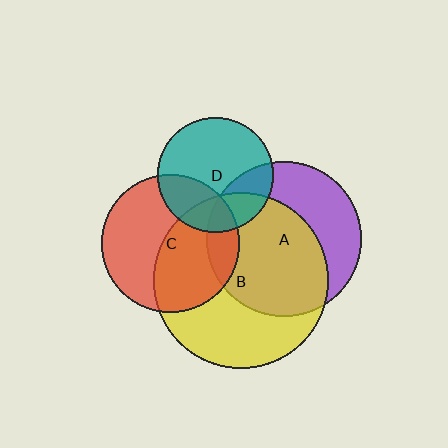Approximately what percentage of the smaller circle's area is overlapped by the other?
Approximately 30%.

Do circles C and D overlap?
Yes.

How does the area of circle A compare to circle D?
Approximately 1.8 times.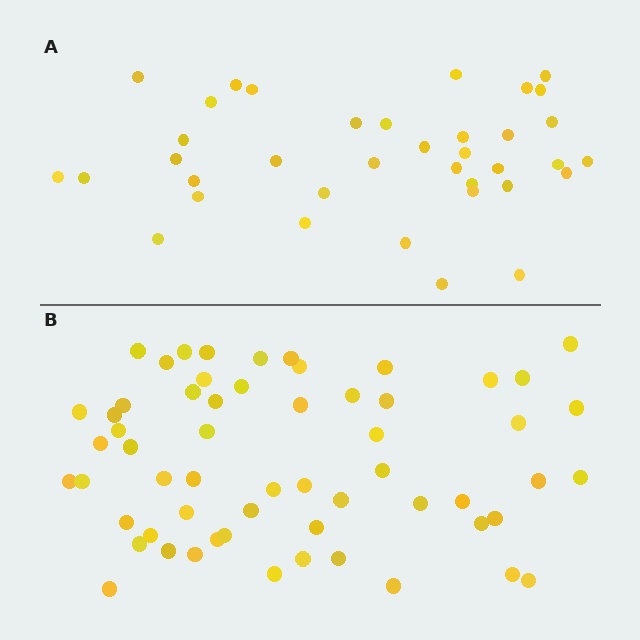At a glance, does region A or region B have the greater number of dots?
Region B (the bottom region) has more dots.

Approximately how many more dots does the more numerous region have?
Region B has approximately 20 more dots than region A.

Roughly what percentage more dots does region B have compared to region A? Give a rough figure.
About 60% more.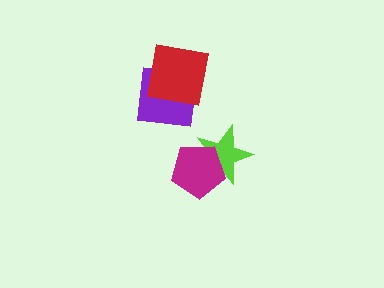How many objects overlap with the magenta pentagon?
1 object overlaps with the magenta pentagon.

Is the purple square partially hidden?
Yes, it is partially covered by another shape.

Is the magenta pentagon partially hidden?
No, no other shape covers it.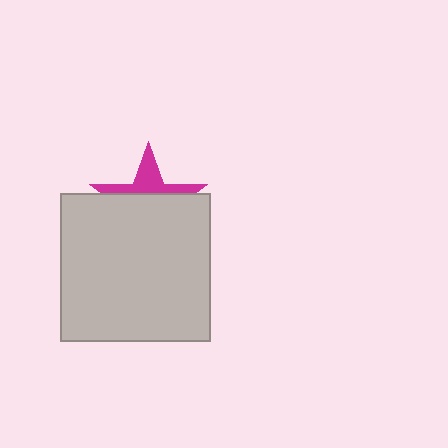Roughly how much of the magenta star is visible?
A small part of it is visible (roughly 37%).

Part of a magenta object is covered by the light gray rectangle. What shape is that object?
It is a star.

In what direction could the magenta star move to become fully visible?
The magenta star could move up. That would shift it out from behind the light gray rectangle entirely.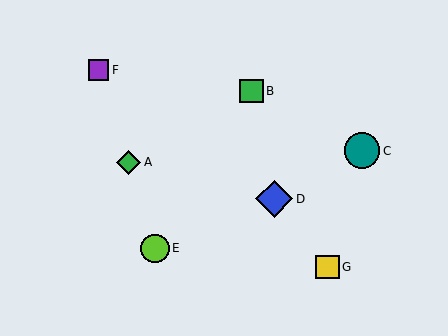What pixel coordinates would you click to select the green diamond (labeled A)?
Click at (129, 162) to select the green diamond A.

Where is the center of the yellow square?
The center of the yellow square is at (327, 267).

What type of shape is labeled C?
Shape C is a teal circle.